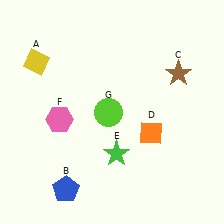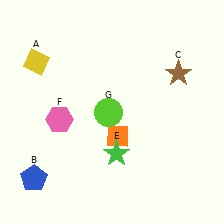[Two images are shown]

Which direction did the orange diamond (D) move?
The orange diamond (D) moved left.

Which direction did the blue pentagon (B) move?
The blue pentagon (B) moved left.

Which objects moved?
The objects that moved are: the blue pentagon (B), the orange diamond (D).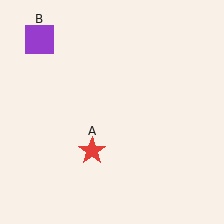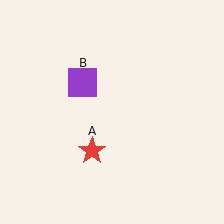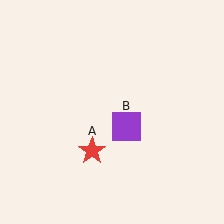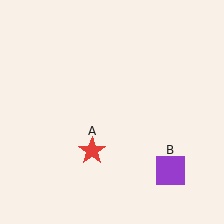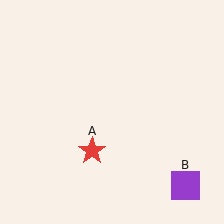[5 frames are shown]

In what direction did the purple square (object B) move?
The purple square (object B) moved down and to the right.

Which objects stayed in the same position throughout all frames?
Red star (object A) remained stationary.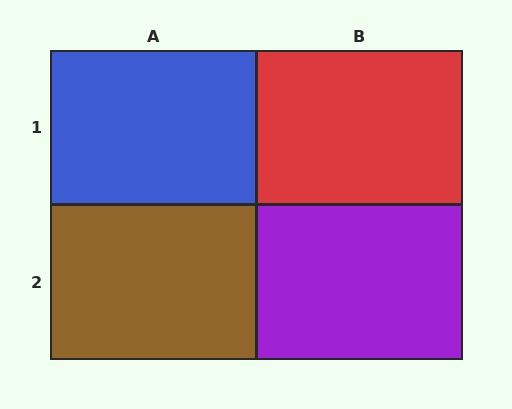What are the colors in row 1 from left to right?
Blue, red.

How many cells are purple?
1 cell is purple.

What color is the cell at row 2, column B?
Purple.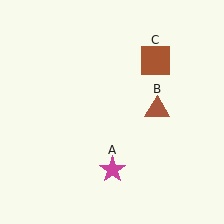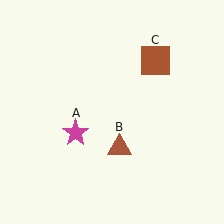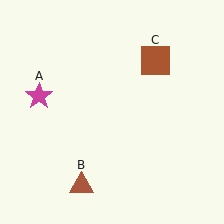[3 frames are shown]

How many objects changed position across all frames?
2 objects changed position: magenta star (object A), brown triangle (object B).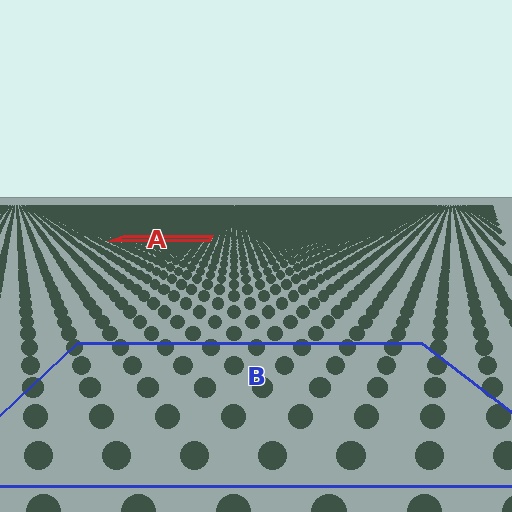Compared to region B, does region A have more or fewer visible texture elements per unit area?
Region A has more texture elements per unit area — they are packed more densely because it is farther away.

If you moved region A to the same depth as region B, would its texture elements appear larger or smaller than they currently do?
They would appear larger. At a closer depth, the same texture elements are projected at a bigger on-screen size.